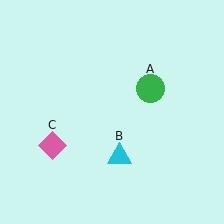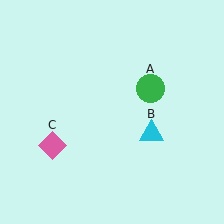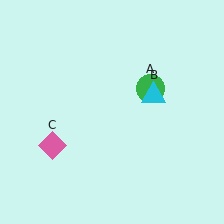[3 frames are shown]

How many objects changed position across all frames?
1 object changed position: cyan triangle (object B).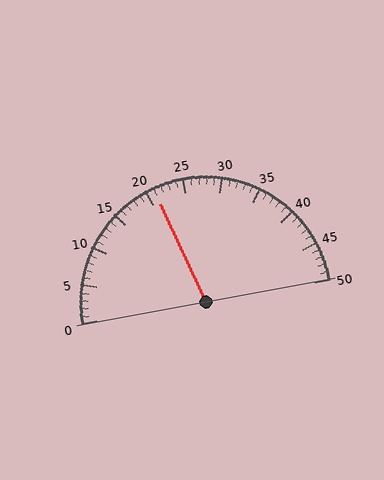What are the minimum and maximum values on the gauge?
The gauge ranges from 0 to 50.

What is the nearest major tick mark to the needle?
The nearest major tick mark is 20.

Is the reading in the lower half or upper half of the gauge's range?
The reading is in the lower half of the range (0 to 50).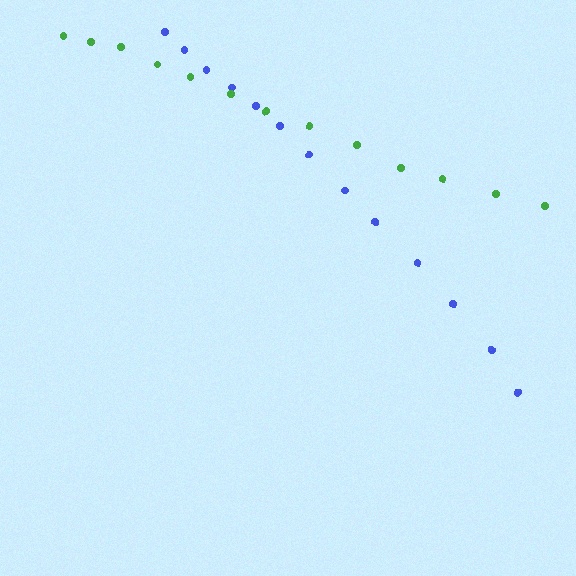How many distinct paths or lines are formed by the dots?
There are 2 distinct paths.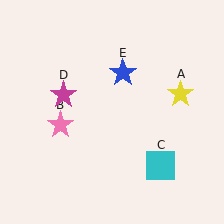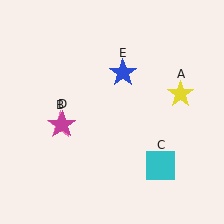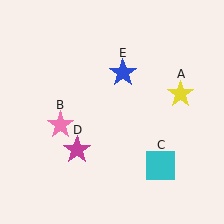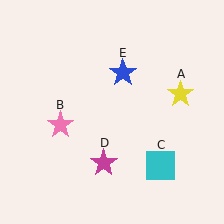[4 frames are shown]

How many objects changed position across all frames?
1 object changed position: magenta star (object D).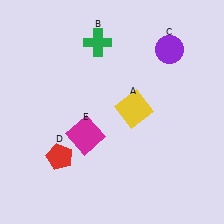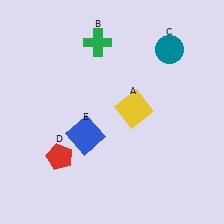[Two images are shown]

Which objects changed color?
C changed from purple to teal. E changed from magenta to blue.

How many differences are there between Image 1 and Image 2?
There are 2 differences between the two images.